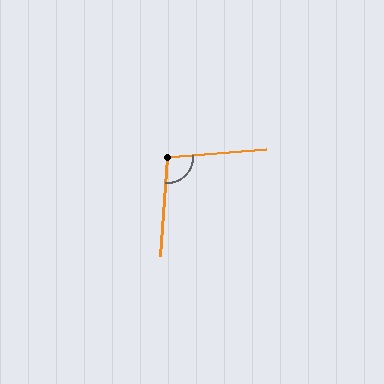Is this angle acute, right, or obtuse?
It is obtuse.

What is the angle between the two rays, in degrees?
Approximately 99 degrees.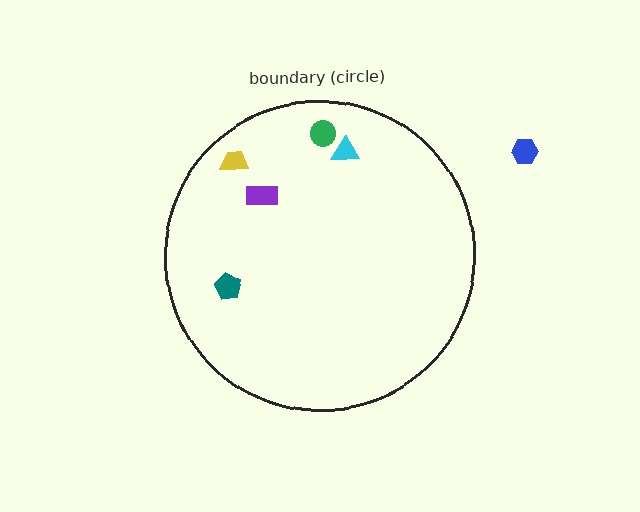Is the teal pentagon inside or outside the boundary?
Inside.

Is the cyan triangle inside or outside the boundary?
Inside.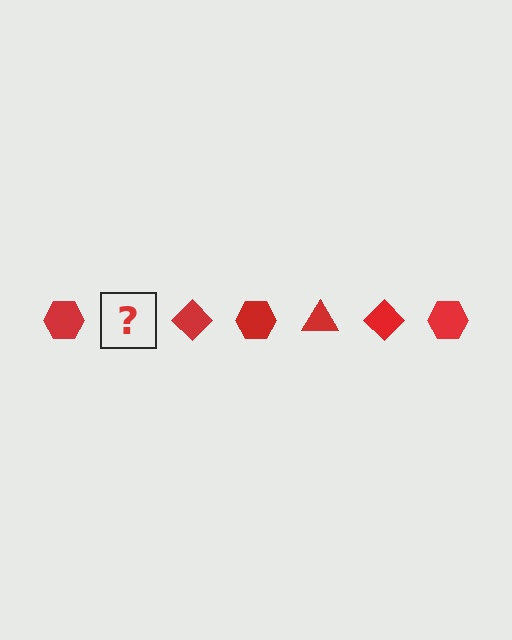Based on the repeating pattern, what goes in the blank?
The blank should be a red triangle.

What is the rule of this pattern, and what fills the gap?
The rule is that the pattern cycles through hexagon, triangle, diamond shapes in red. The gap should be filled with a red triangle.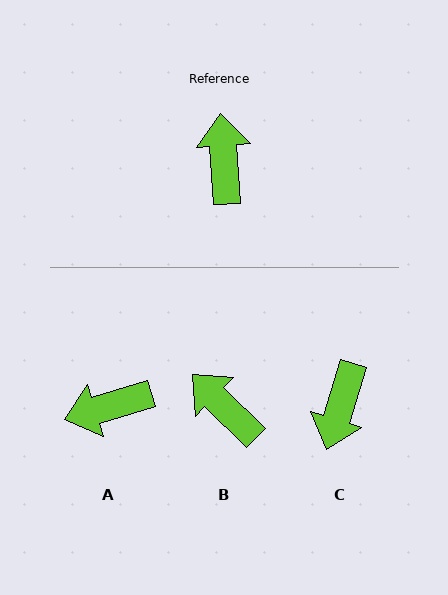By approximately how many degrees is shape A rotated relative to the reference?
Approximately 103 degrees counter-clockwise.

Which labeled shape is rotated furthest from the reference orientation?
C, about 159 degrees away.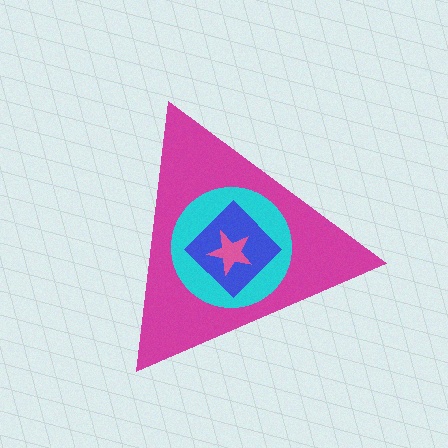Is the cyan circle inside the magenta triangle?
Yes.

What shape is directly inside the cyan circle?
The blue diamond.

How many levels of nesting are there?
4.